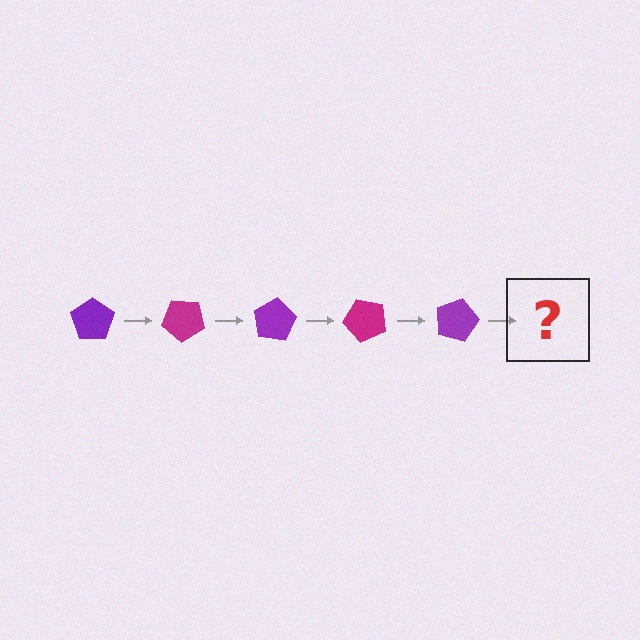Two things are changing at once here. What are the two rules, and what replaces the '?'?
The two rules are that it rotates 40 degrees each step and the color cycles through purple and magenta. The '?' should be a magenta pentagon, rotated 200 degrees from the start.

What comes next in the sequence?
The next element should be a magenta pentagon, rotated 200 degrees from the start.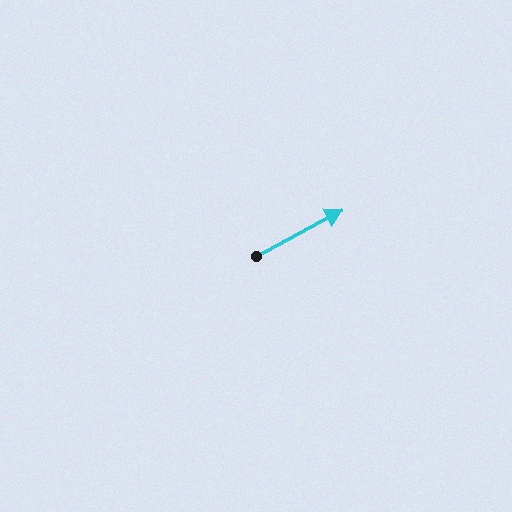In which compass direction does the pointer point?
Northeast.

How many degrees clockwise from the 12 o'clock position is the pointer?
Approximately 61 degrees.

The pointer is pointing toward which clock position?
Roughly 2 o'clock.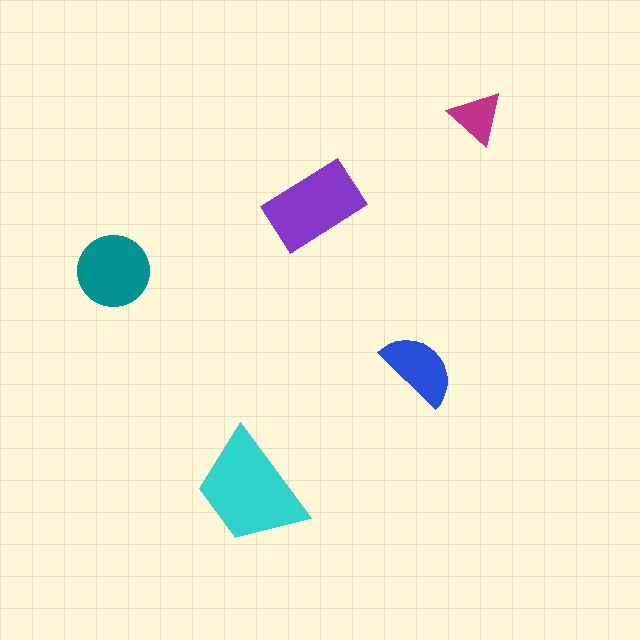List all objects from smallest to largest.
The magenta triangle, the blue semicircle, the teal circle, the purple rectangle, the cyan trapezoid.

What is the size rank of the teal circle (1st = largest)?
3rd.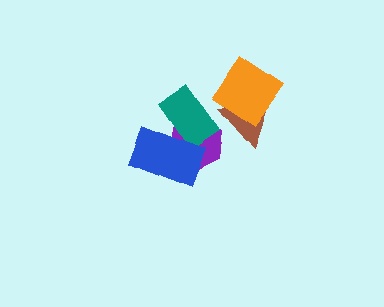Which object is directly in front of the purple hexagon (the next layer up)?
The teal rectangle is directly in front of the purple hexagon.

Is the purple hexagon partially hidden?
Yes, it is partially covered by another shape.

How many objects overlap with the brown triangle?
1 object overlaps with the brown triangle.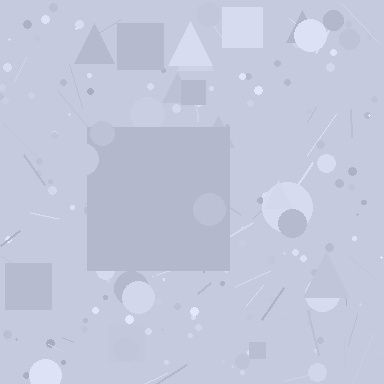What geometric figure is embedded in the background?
A square is embedded in the background.